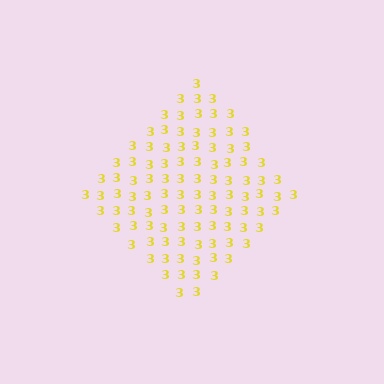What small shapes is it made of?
It is made of small digit 3's.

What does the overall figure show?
The overall figure shows a diamond.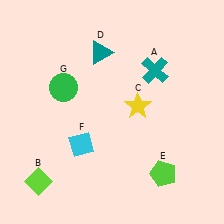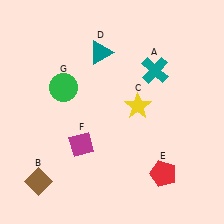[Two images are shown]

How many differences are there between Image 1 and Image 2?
There are 3 differences between the two images.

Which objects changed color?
B changed from lime to brown. E changed from lime to red. F changed from cyan to magenta.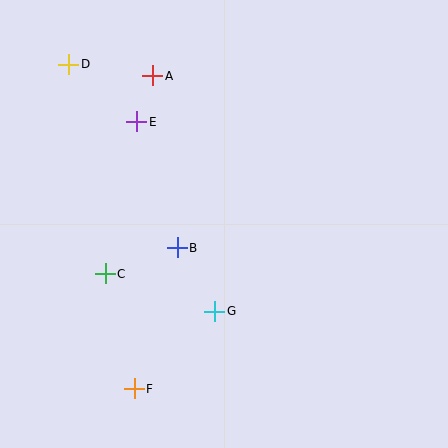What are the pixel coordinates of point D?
Point D is at (69, 64).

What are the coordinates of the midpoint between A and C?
The midpoint between A and C is at (129, 175).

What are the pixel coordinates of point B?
Point B is at (177, 248).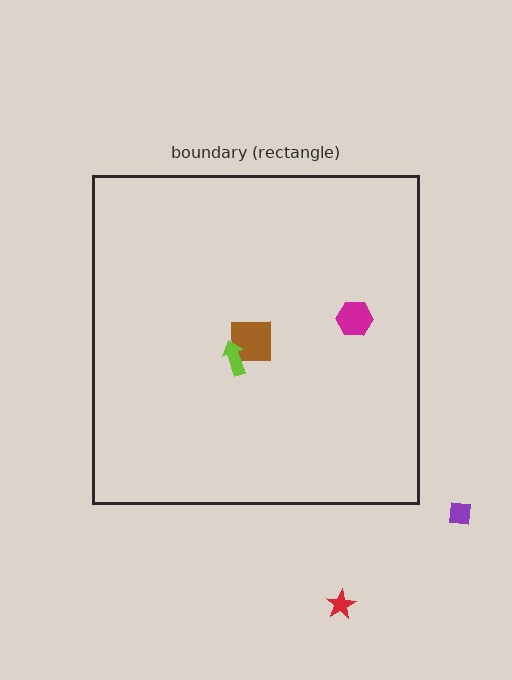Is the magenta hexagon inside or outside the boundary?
Inside.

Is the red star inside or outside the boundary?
Outside.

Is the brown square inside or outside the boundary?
Inside.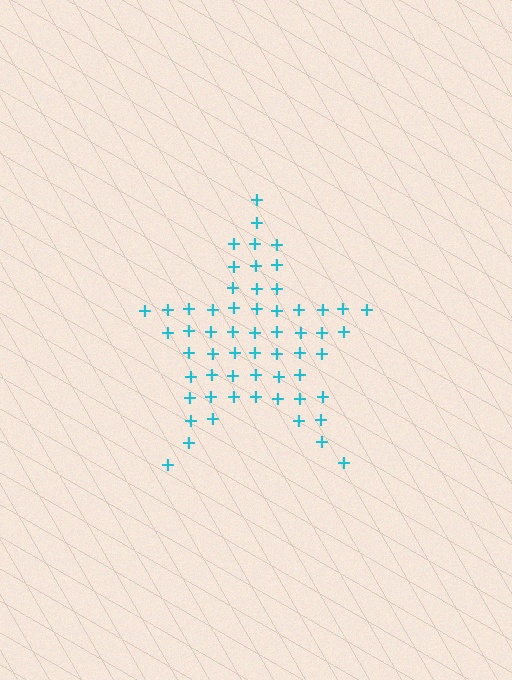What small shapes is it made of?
It is made of small plus signs.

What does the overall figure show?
The overall figure shows a star.